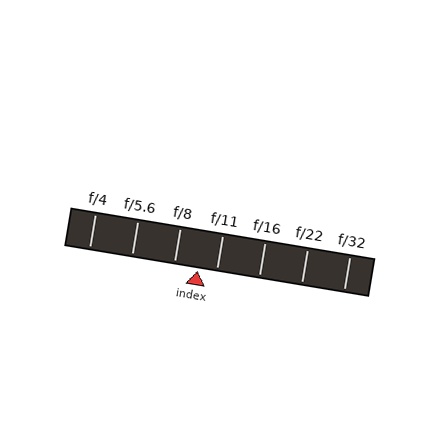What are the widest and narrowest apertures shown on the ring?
The widest aperture shown is f/4 and the narrowest is f/32.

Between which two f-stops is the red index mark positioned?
The index mark is between f/8 and f/11.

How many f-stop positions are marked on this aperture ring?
There are 7 f-stop positions marked.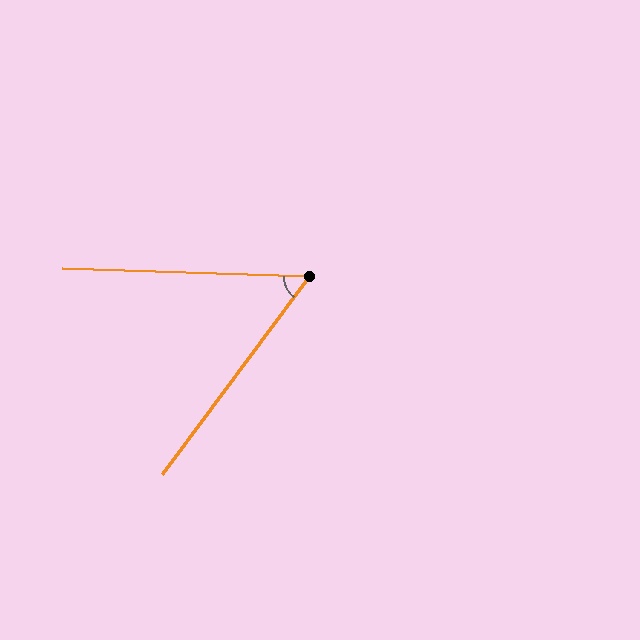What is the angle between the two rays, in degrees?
Approximately 55 degrees.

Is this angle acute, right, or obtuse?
It is acute.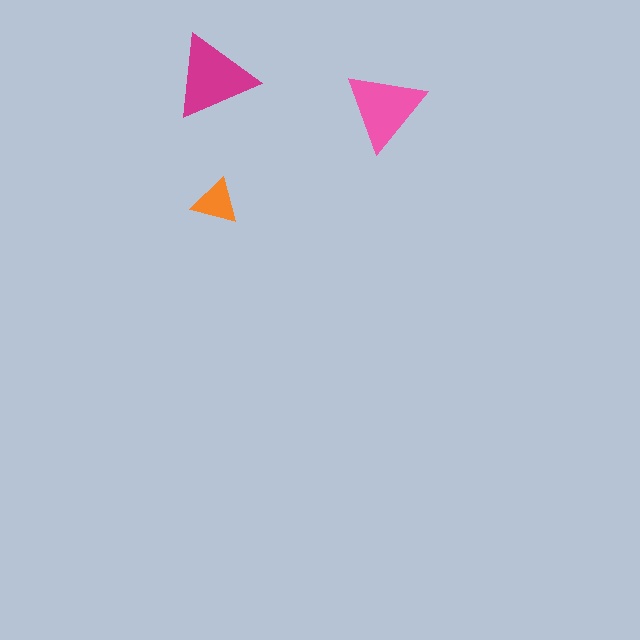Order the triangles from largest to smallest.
the magenta one, the pink one, the orange one.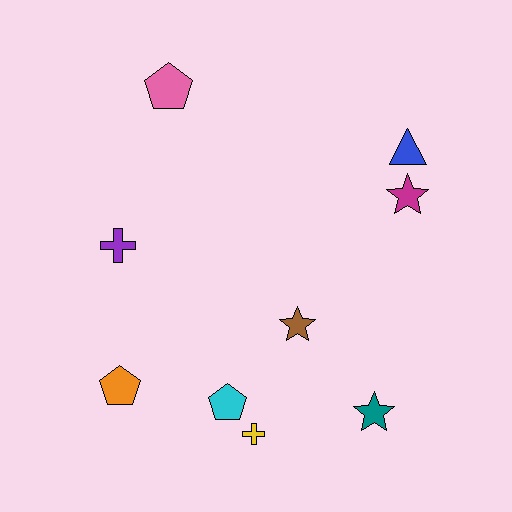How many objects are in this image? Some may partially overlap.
There are 9 objects.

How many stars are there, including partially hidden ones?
There are 3 stars.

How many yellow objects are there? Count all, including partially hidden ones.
There is 1 yellow object.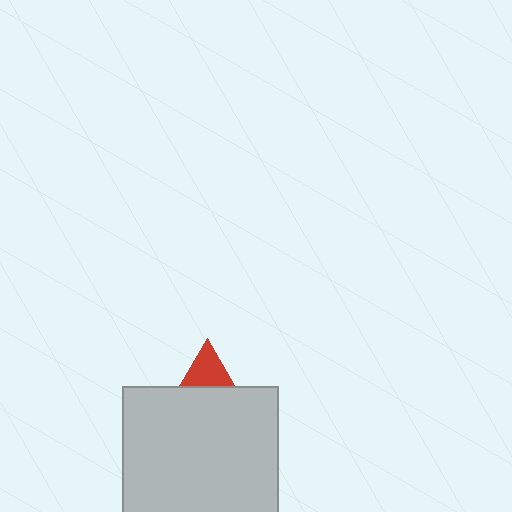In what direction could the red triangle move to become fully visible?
The red triangle could move up. That would shift it out from behind the light gray rectangle entirely.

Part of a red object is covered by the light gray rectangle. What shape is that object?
It is a triangle.